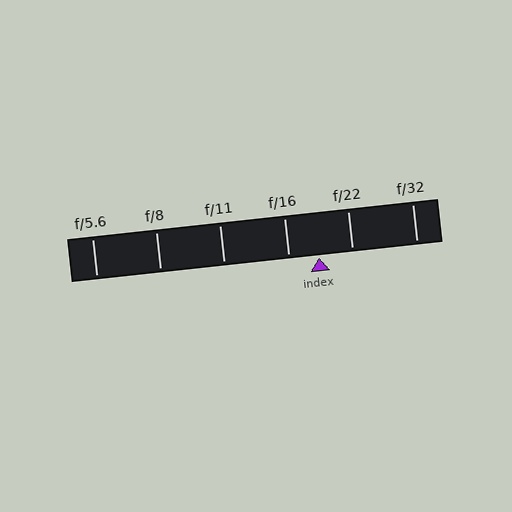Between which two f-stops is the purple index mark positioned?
The index mark is between f/16 and f/22.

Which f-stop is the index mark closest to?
The index mark is closest to f/16.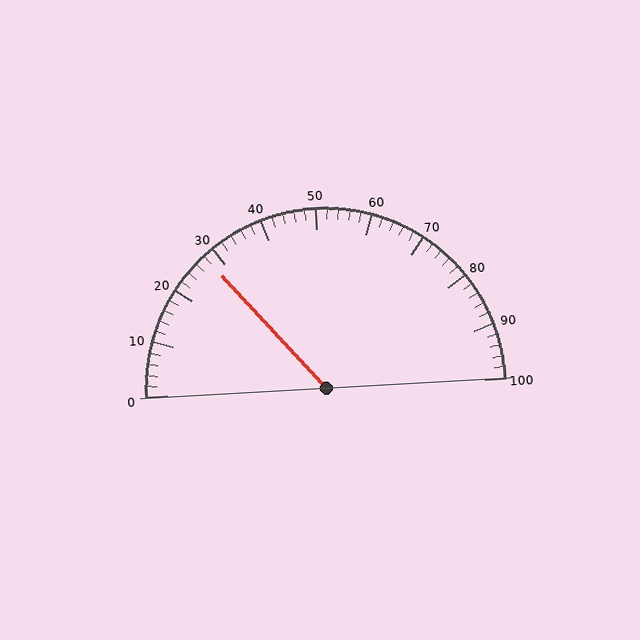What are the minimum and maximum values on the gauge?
The gauge ranges from 0 to 100.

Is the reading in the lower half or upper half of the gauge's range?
The reading is in the lower half of the range (0 to 100).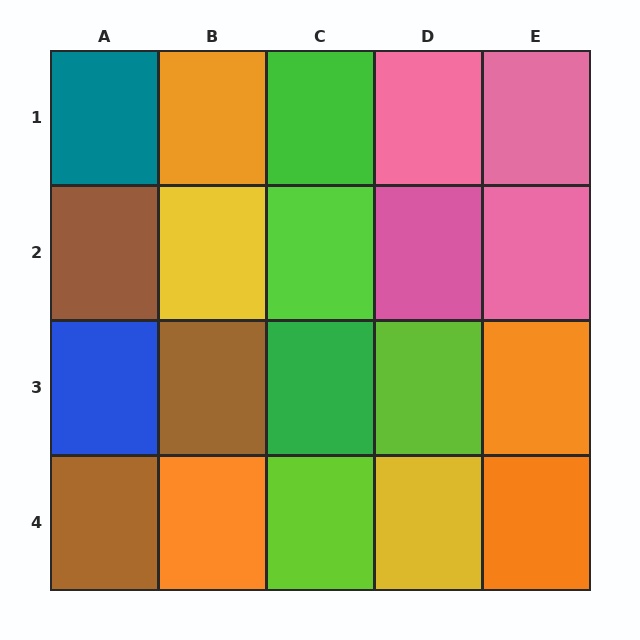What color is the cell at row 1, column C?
Green.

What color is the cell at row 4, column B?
Orange.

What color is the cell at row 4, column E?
Orange.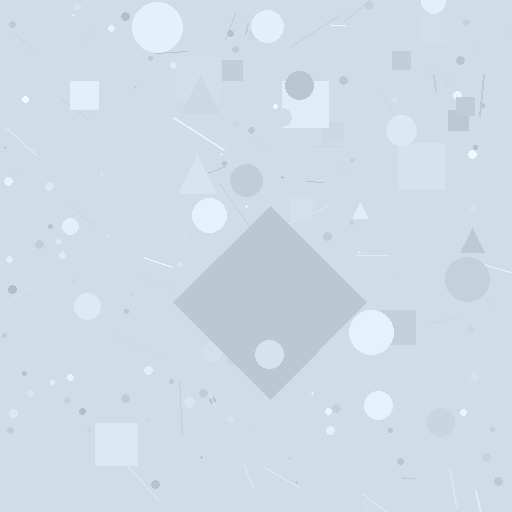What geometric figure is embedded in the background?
A diamond is embedded in the background.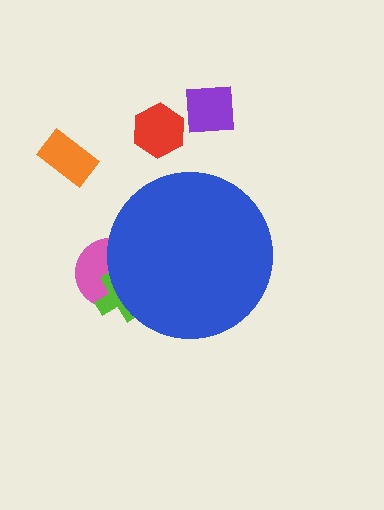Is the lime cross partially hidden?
Yes, the lime cross is partially hidden behind the blue circle.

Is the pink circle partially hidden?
Yes, the pink circle is partially hidden behind the blue circle.